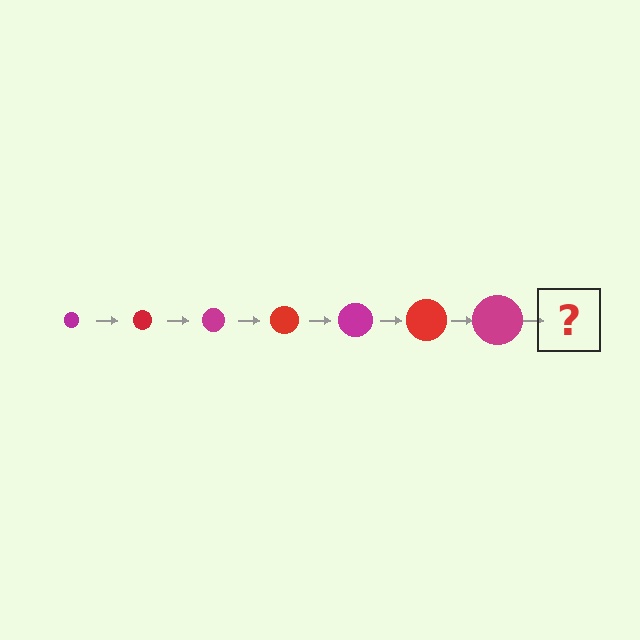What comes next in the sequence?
The next element should be a red circle, larger than the previous one.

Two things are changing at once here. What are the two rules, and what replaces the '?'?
The two rules are that the circle grows larger each step and the color cycles through magenta and red. The '?' should be a red circle, larger than the previous one.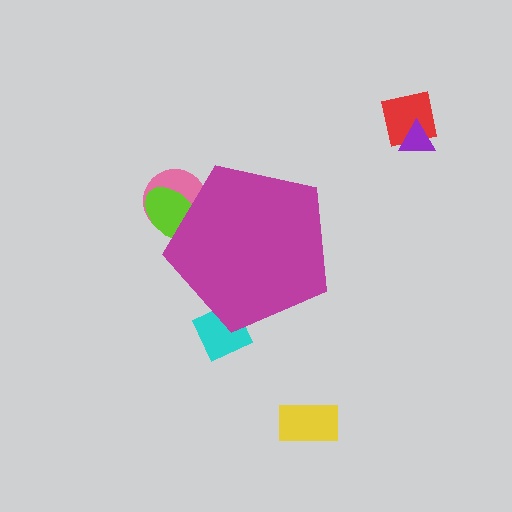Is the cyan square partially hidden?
Yes, the cyan square is partially hidden behind the magenta pentagon.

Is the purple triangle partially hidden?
No, the purple triangle is fully visible.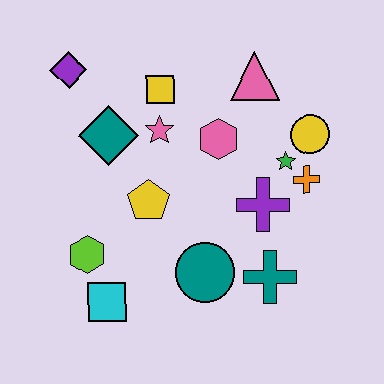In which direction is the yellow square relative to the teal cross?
The yellow square is above the teal cross.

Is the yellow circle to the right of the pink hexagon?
Yes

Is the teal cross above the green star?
No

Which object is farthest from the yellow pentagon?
The yellow circle is farthest from the yellow pentagon.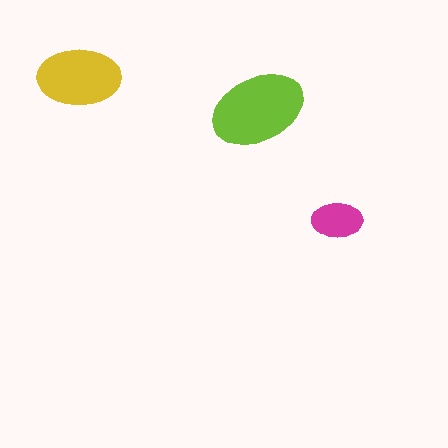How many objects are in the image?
There are 3 objects in the image.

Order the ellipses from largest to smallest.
the lime one, the yellow one, the magenta one.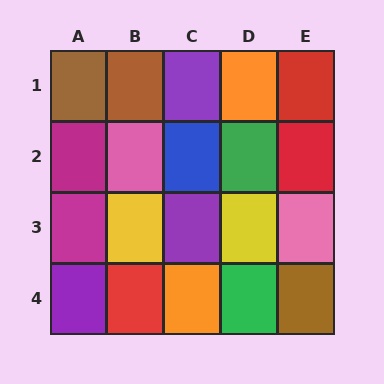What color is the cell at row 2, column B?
Pink.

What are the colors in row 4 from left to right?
Purple, red, orange, green, brown.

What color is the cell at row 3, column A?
Magenta.